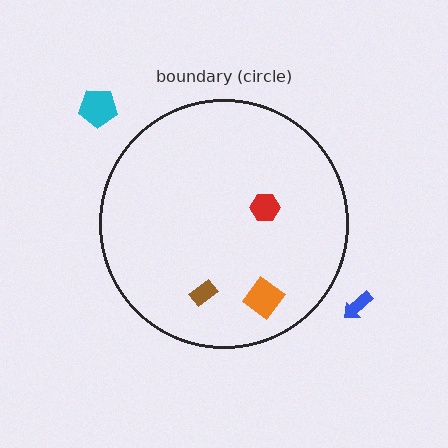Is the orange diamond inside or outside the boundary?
Inside.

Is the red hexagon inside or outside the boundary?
Inside.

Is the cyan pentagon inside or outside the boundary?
Outside.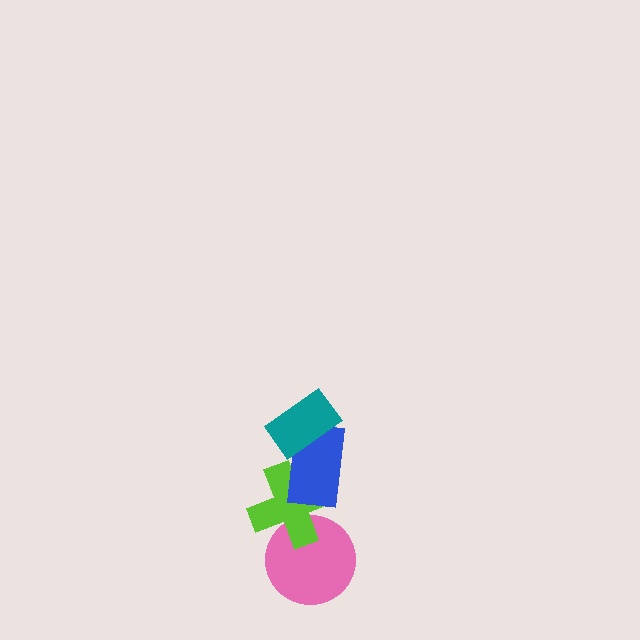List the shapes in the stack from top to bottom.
From top to bottom: the teal rectangle, the blue rectangle, the lime cross, the pink circle.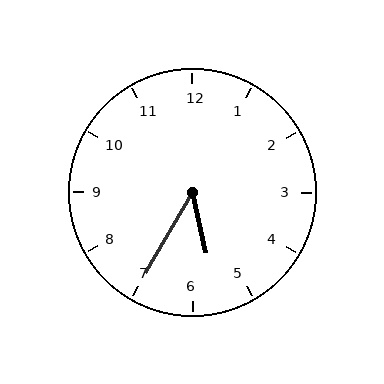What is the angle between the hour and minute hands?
Approximately 42 degrees.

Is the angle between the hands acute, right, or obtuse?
It is acute.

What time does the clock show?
5:35.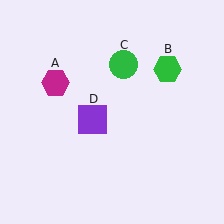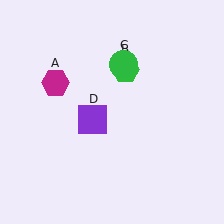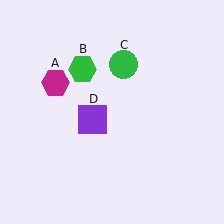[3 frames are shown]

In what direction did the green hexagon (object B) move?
The green hexagon (object B) moved left.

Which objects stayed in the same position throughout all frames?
Magenta hexagon (object A) and green circle (object C) and purple square (object D) remained stationary.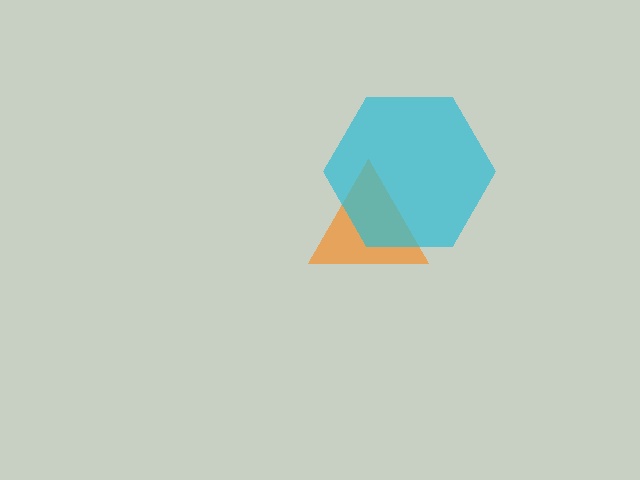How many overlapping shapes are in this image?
There are 2 overlapping shapes in the image.